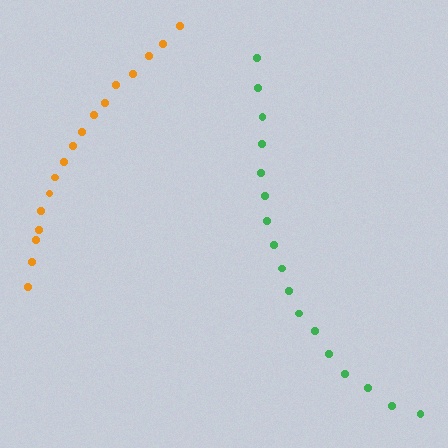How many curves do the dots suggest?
There are 2 distinct paths.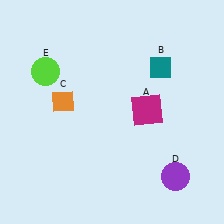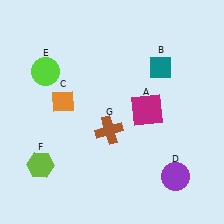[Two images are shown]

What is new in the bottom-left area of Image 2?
A brown cross (G) was added in the bottom-left area of Image 2.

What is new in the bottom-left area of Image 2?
A lime hexagon (F) was added in the bottom-left area of Image 2.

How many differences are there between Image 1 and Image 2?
There are 2 differences between the two images.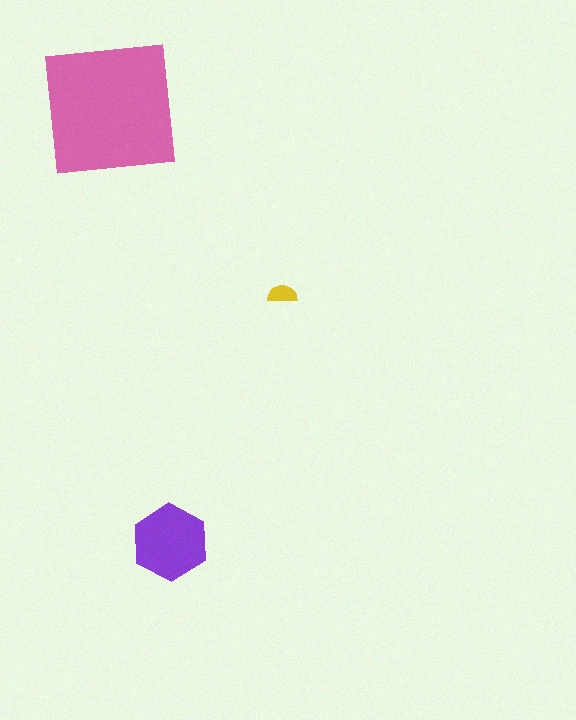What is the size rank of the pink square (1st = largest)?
1st.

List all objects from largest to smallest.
The pink square, the purple hexagon, the yellow semicircle.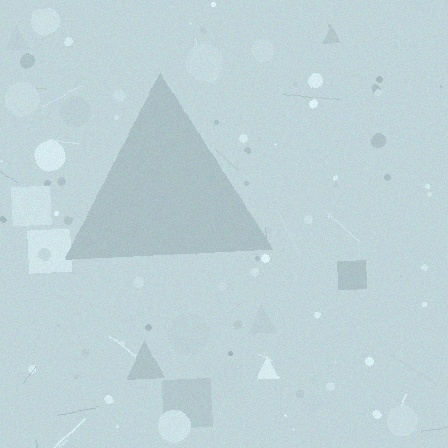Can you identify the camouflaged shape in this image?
The camouflaged shape is a triangle.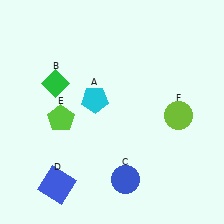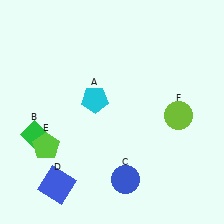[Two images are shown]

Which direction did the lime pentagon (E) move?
The lime pentagon (E) moved down.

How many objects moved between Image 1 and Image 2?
2 objects moved between the two images.